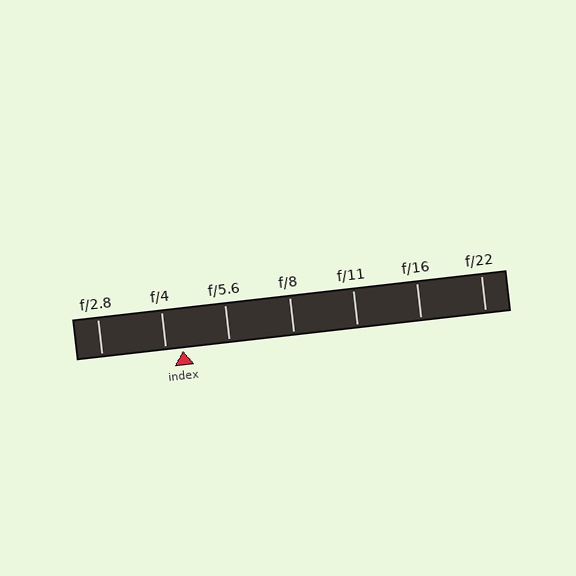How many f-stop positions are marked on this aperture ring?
There are 7 f-stop positions marked.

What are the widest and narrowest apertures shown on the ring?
The widest aperture shown is f/2.8 and the narrowest is f/22.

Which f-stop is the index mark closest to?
The index mark is closest to f/4.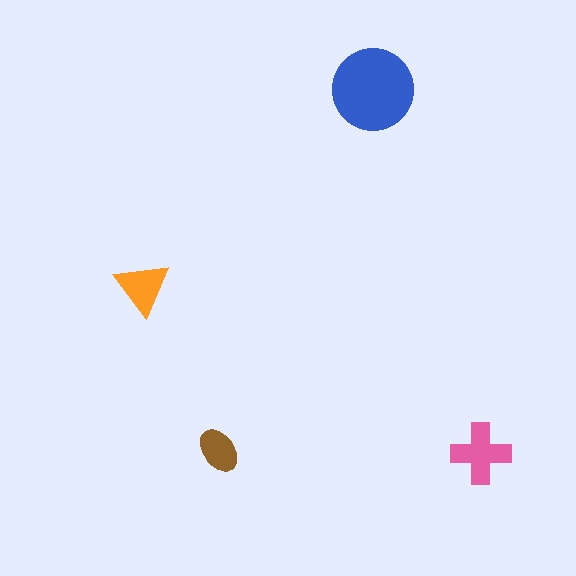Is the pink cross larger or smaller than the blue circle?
Smaller.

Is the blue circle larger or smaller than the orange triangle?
Larger.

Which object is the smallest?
The brown ellipse.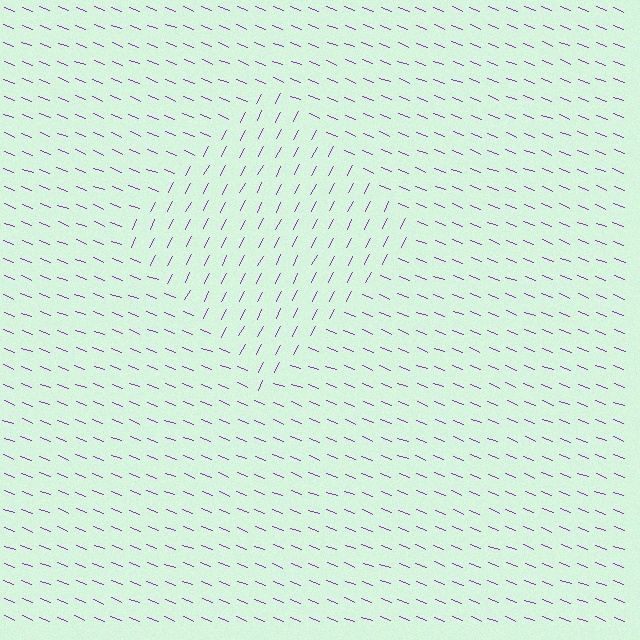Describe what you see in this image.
The image is filled with small purple line segments. A diamond region in the image has lines oriented differently from the surrounding lines, creating a visible texture boundary.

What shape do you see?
I see a diamond.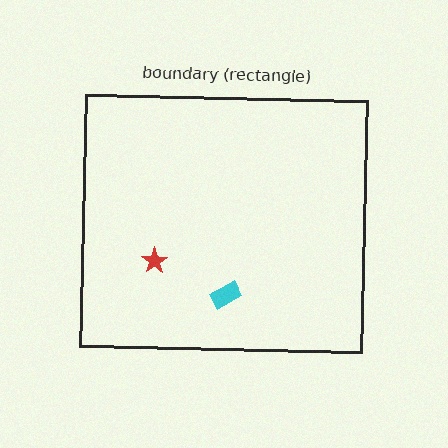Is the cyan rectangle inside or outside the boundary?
Inside.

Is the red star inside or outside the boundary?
Inside.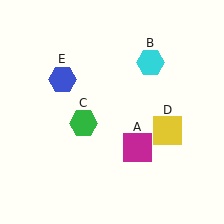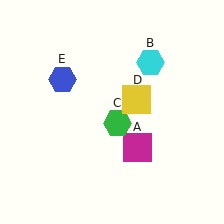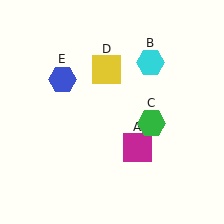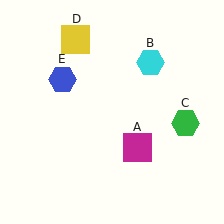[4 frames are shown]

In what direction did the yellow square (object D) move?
The yellow square (object D) moved up and to the left.